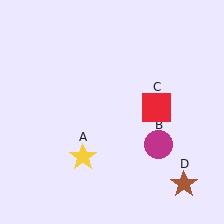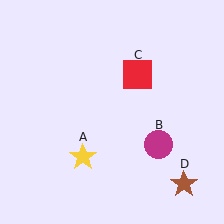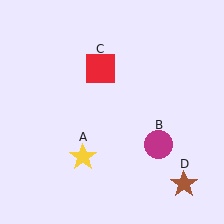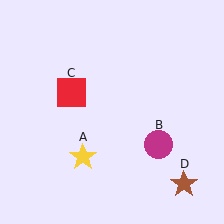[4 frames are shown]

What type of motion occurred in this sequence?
The red square (object C) rotated counterclockwise around the center of the scene.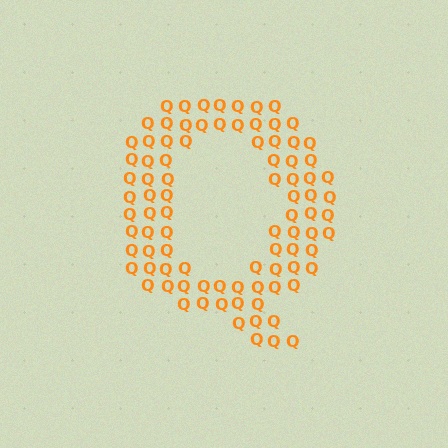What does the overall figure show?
The overall figure shows the letter Q.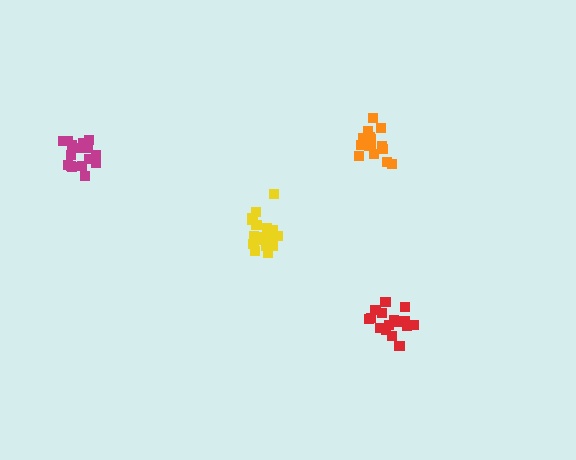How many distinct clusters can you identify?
There are 4 distinct clusters.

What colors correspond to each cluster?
The clusters are colored: red, yellow, magenta, orange.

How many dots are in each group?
Group 1: 18 dots, Group 2: 18 dots, Group 3: 16 dots, Group 4: 16 dots (68 total).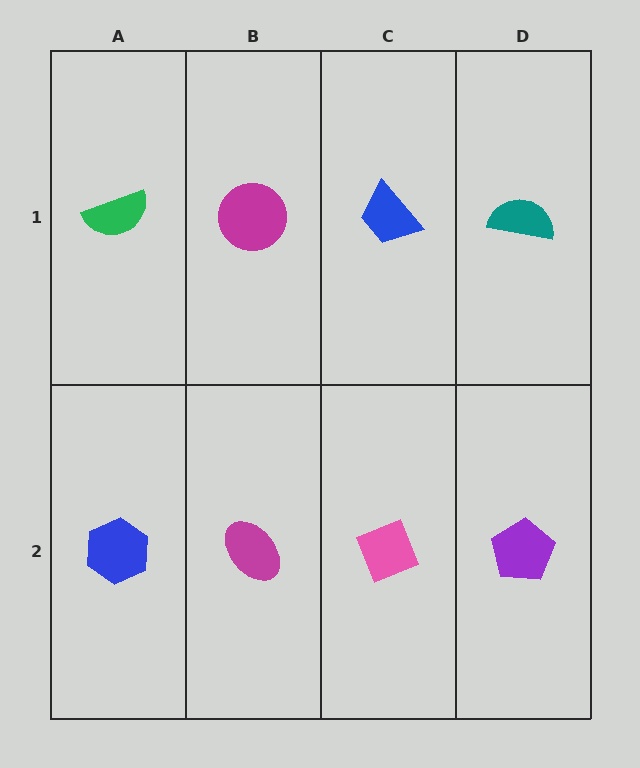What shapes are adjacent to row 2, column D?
A teal semicircle (row 1, column D), a pink diamond (row 2, column C).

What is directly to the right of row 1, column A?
A magenta circle.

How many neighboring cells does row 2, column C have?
3.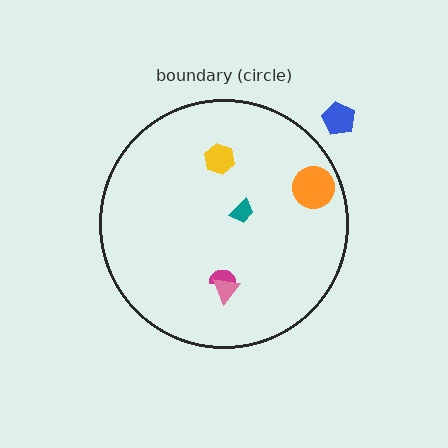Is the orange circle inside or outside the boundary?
Inside.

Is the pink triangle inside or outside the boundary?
Inside.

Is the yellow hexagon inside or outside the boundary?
Inside.